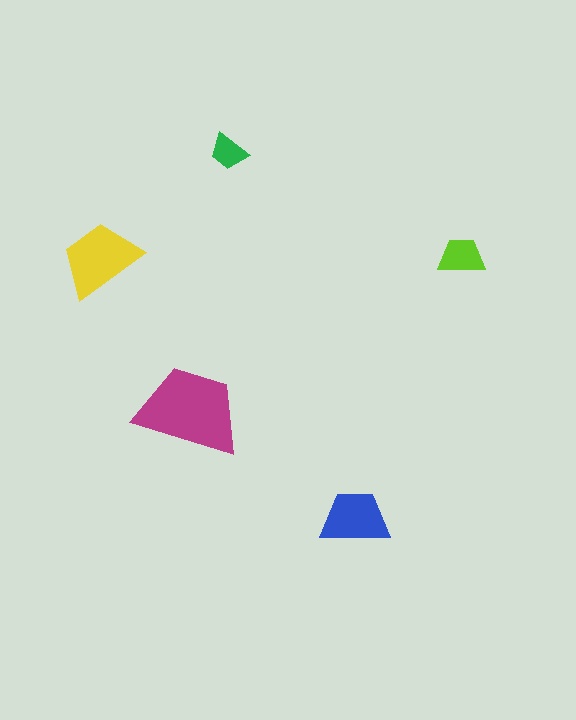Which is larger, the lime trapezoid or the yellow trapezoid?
The yellow one.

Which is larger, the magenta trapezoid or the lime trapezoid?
The magenta one.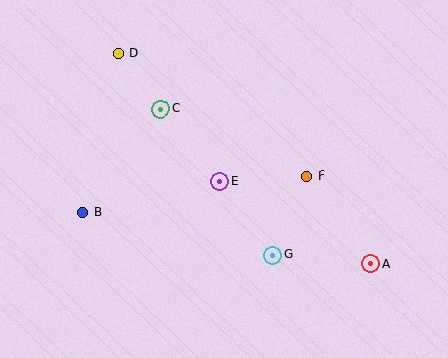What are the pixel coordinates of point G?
Point G is at (273, 255).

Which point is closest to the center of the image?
Point E at (220, 181) is closest to the center.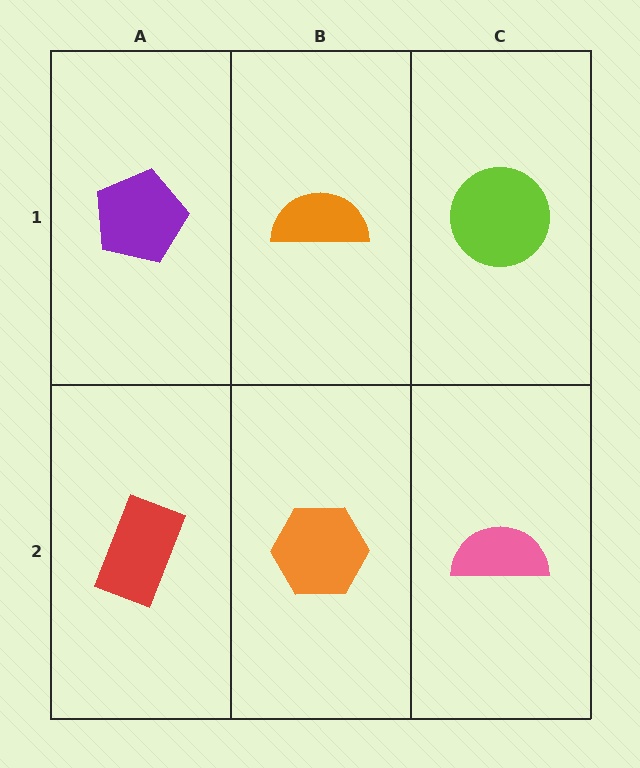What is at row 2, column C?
A pink semicircle.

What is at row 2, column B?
An orange hexagon.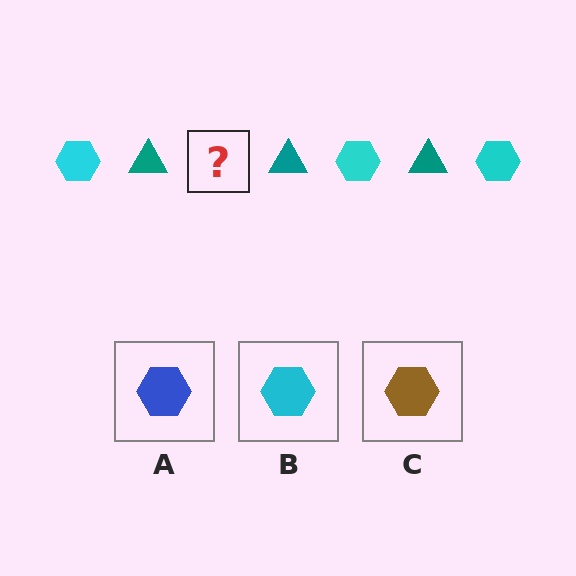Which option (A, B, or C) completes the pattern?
B.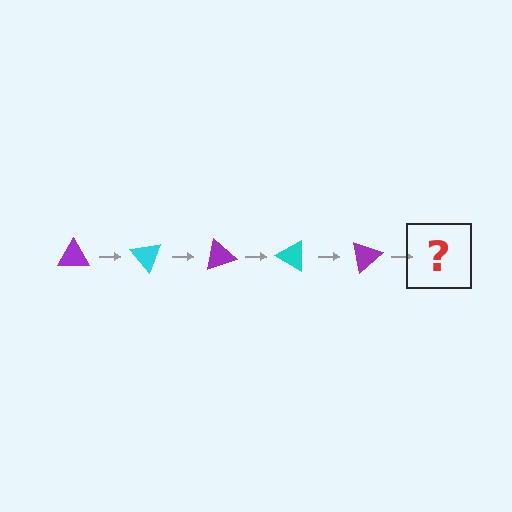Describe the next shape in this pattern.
It should be a cyan triangle, rotated 250 degrees from the start.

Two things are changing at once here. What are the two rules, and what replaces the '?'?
The two rules are that it rotates 50 degrees each step and the color cycles through purple and cyan. The '?' should be a cyan triangle, rotated 250 degrees from the start.